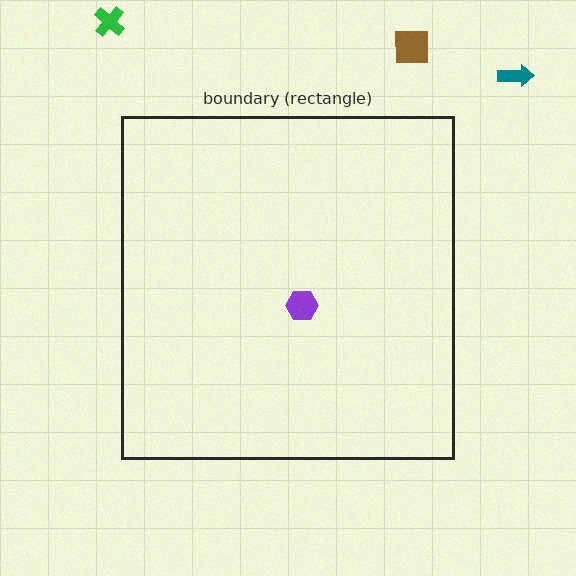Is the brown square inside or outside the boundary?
Outside.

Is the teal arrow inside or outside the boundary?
Outside.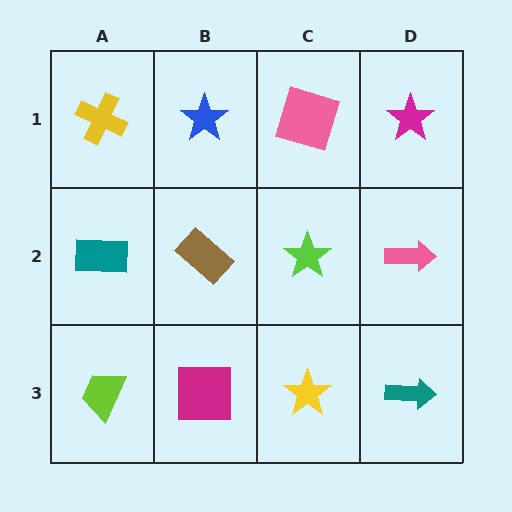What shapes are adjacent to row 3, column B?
A brown rectangle (row 2, column B), a lime trapezoid (row 3, column A), a yellow star (row 3, column C).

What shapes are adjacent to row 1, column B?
A brown rectangle (row 2, column B), a yellow cross (row 1, column A), a pink square (row 1, column C).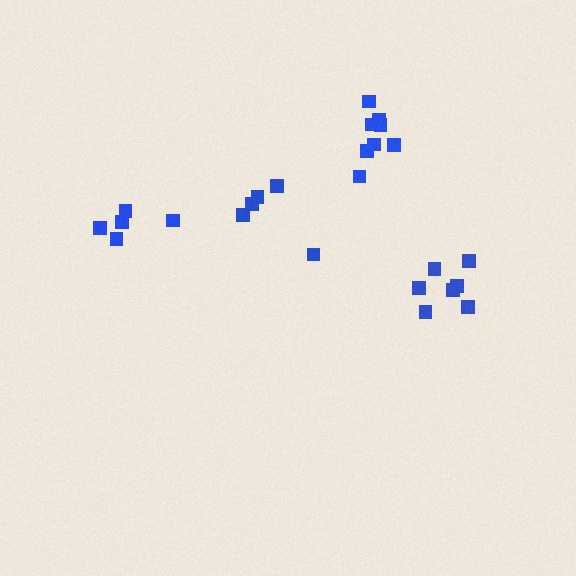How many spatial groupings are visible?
There are 4 spatial groupings.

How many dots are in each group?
Group 1: 5 dots, Group 2: 7 dots, Group 3: 5 dots, Group 4: 8 dots (25 total).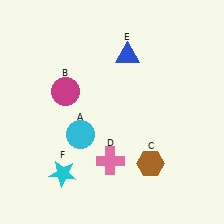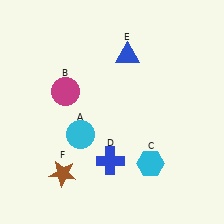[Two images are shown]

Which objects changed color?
C changed from brown to cyan. D changed from pink to blue. F changed from cyan to brown.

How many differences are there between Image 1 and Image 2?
There are 3 differences between the two images.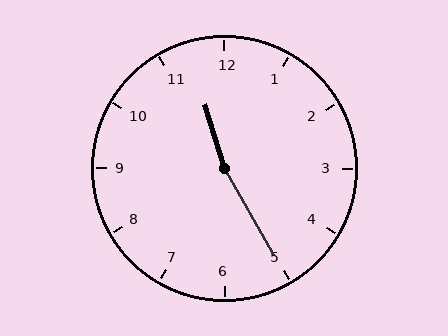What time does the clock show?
11:25.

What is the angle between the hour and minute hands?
Approximately 168 degrees.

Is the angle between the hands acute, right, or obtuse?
It is obtuse.